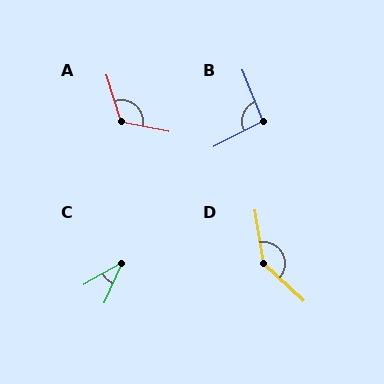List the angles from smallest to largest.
C (36°), B (95°), A (119°), D (142°).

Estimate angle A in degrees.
Approximately 119 degrees.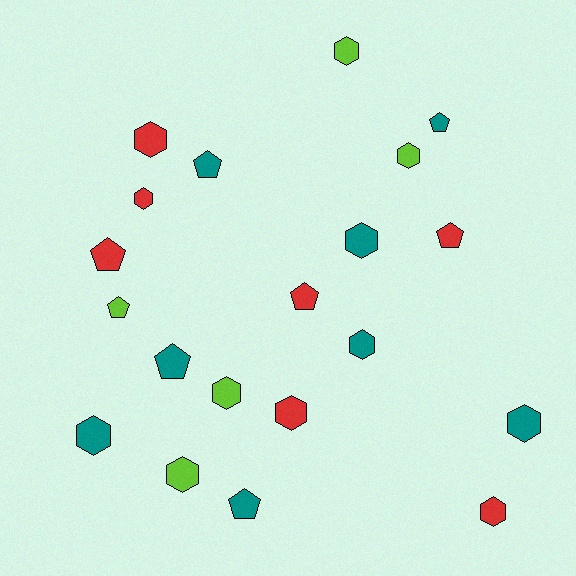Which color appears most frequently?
Teal, with 8 objects.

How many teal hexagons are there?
There are 4 teal hexagons.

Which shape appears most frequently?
Hexagon, with 12 objects.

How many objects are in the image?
There are 20 objects.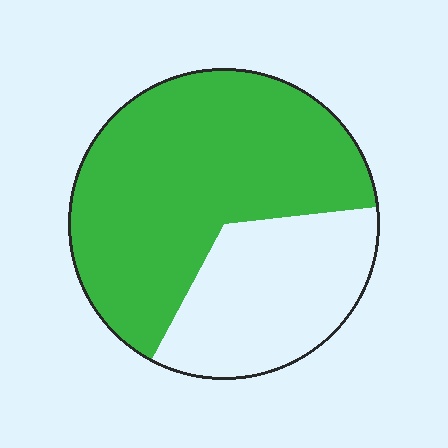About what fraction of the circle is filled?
About two thirds (2/3).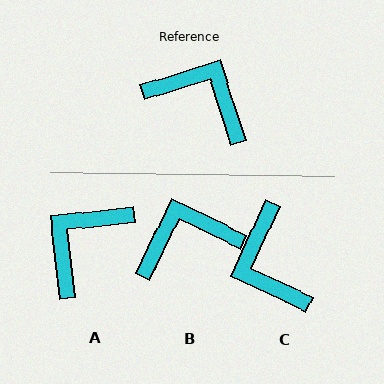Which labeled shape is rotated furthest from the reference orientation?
C, about 137 degrees away.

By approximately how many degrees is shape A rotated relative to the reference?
Approximately 79 degrees counter-clockwise.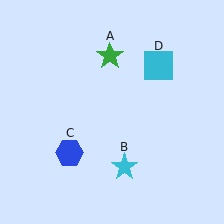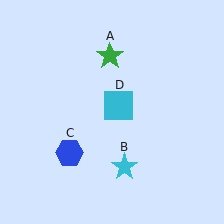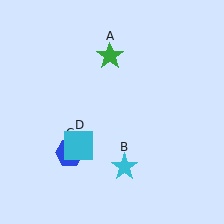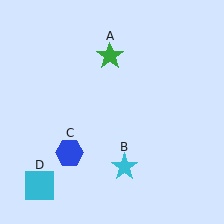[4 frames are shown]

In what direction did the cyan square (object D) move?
The cyan square (object D) moved down and to the left.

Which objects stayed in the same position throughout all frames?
Green star (object A) and cyan star (object B) and blue hexagon (object C) remained stationary.